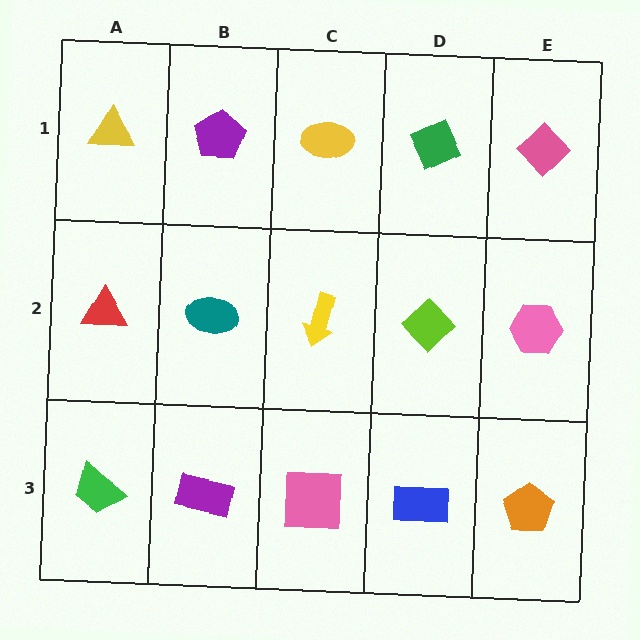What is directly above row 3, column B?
A teal ellipse.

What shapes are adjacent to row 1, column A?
A red triangle (row 2, column A), a purple pentagon (row 1, column B).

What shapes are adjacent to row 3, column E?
A pink hexagon (row 2, column E), a blue rectangle (row 3, column D).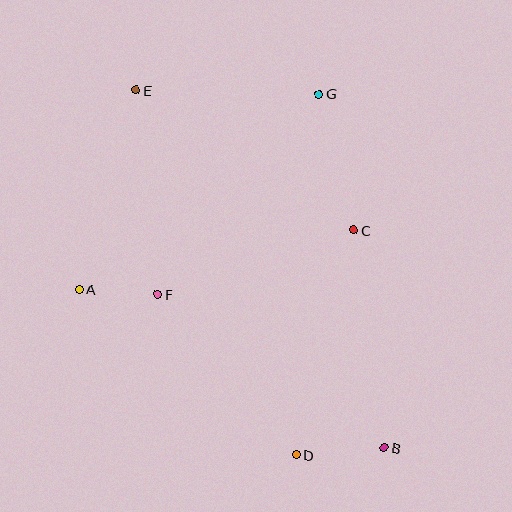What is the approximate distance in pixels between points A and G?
The distance between A and G is approximately 309 pixels.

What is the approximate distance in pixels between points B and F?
The distance between B and F is approximately 273 pixels.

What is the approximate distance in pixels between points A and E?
The distance between A and E is approximately 207 pixels.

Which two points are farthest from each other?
Points B and E are farthest from each other.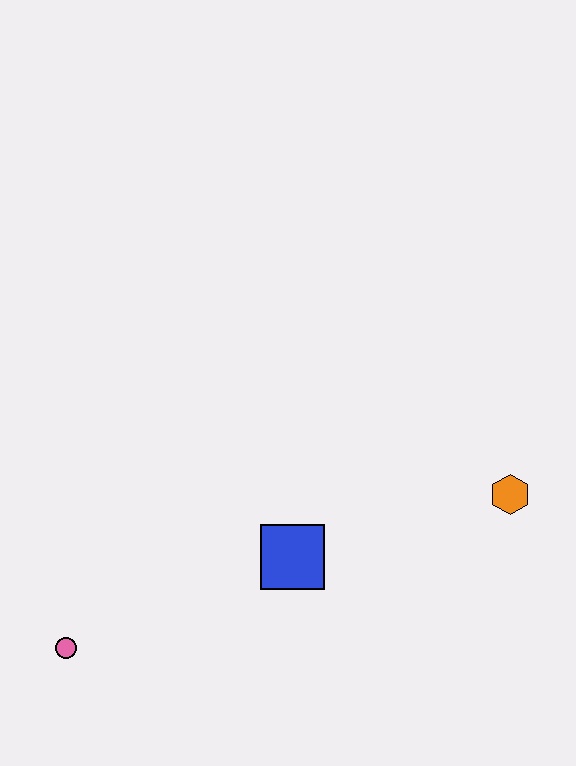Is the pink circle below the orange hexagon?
Yes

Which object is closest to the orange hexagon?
The blue square is closest to the orange hexagon.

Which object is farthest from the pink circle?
The orange hexagon is farthest from the pink circle.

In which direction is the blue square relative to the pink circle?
The blue square is to the right of the pink circle.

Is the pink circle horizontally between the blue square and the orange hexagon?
No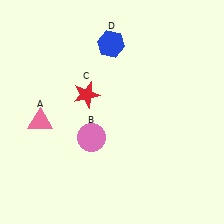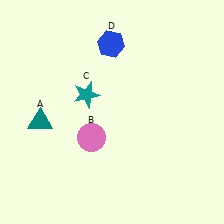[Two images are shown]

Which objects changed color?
A changed from pink to teal. C changed from red to teal.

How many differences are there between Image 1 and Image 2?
There are 2 differences between the two images.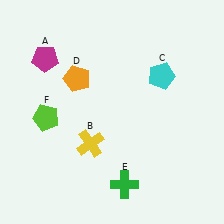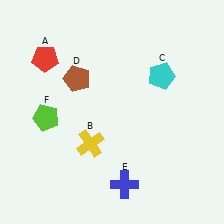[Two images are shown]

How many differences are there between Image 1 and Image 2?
There are 3 differences between the two images.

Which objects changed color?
A changed from magenta to red. D changed from orange to brown. E changed from green to blue.